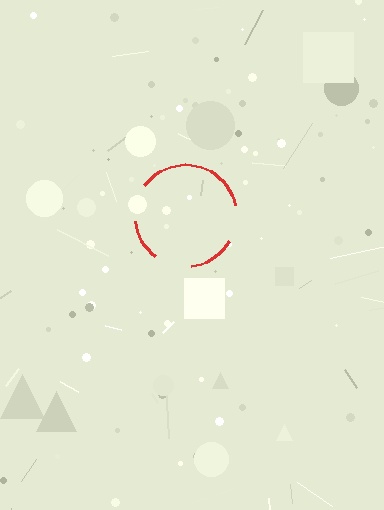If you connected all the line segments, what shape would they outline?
They would outline a circle.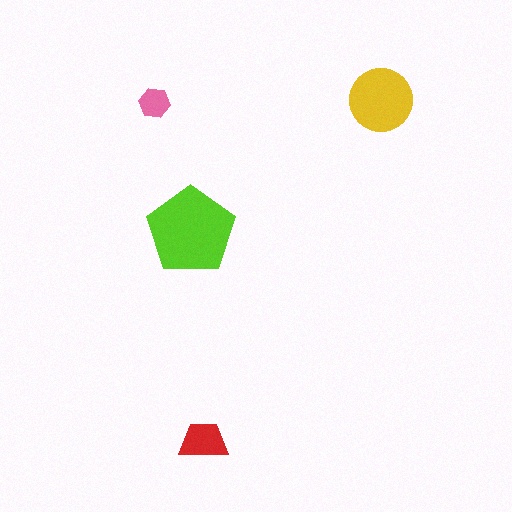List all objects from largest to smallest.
The lime pentagon, the yellow circle, the red trapezoid, the pink hexagon.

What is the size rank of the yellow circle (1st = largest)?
2nd.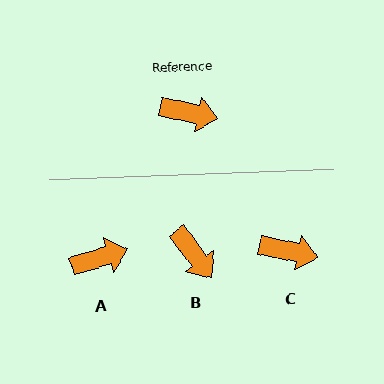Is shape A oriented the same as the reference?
No, it is off by about 29 degrees.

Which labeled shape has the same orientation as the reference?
C.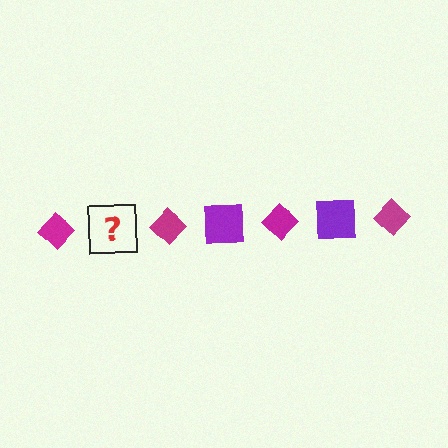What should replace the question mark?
The question mark should be replaced with a purple square.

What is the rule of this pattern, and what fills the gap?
The rule is that the pattern alternates between magenta diamond and purple square. The gap should be filled with a purple square.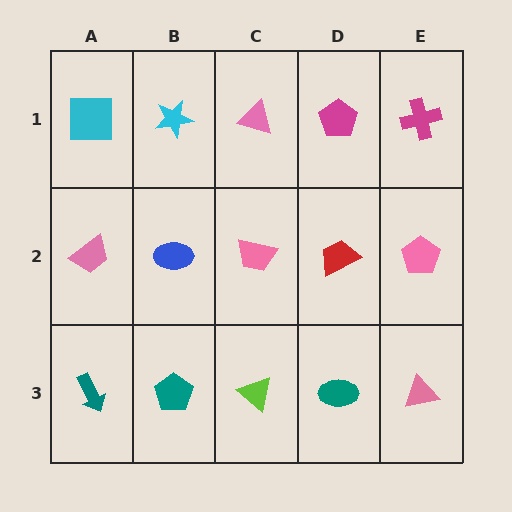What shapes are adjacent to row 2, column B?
A cyan star (row 1, column B), a teal pentagon (row 3, column B), a pink trapezoid (row 2, column A), a pink trapezoid (row 2, column C).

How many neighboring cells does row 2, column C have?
4.